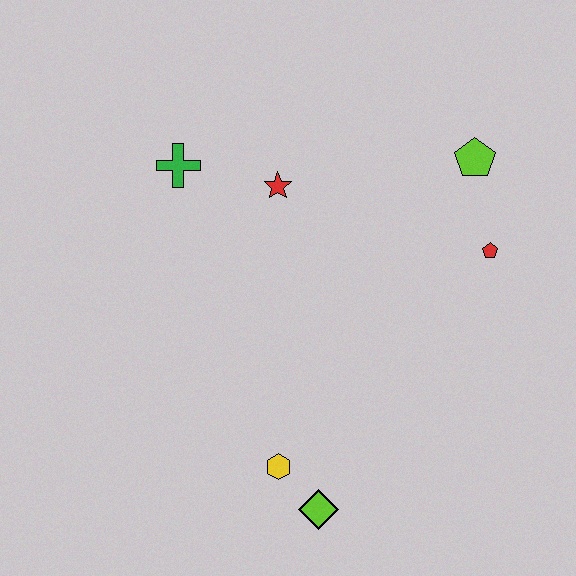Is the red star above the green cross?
No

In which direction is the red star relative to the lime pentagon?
The red star is to the left of the lime pentagon.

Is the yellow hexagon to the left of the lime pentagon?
Yes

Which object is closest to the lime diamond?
The yellow hexagon is closest to the lime diamond.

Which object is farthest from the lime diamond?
The lime pentagon is farthest from the lime diamond.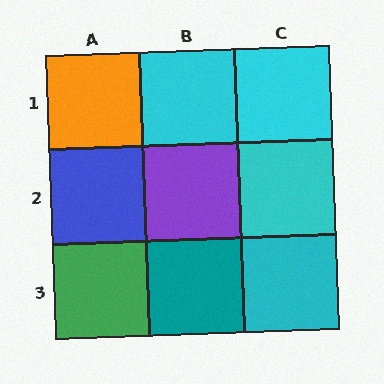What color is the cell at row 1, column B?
Cyan.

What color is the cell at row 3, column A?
Green.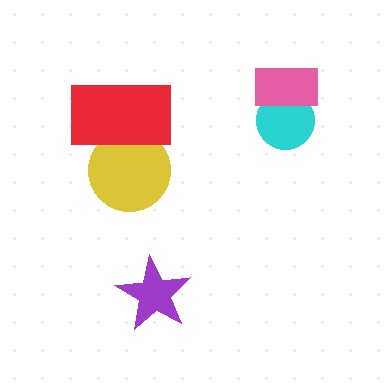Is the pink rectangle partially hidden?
No, no other shape covers it.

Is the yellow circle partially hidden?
Yes, it is partially covered by another shape.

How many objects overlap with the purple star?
0 objects overlap with the purple star.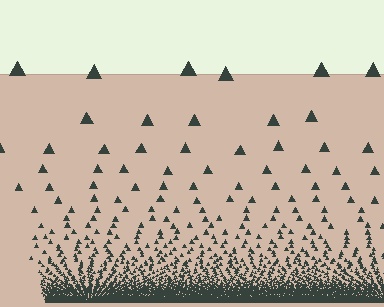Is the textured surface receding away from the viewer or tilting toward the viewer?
The surface appears to tilt toward the viewer. Texture elements get larger and sparser toward the top.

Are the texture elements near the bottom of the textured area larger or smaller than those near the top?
Smaller. The gradient is inverted — elements near the bottom are smaller and denser.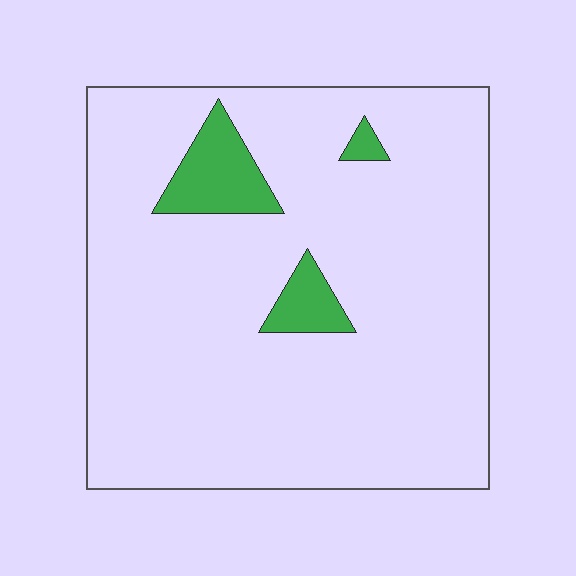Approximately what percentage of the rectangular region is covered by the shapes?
Approximately 10%.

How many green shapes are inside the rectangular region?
3.